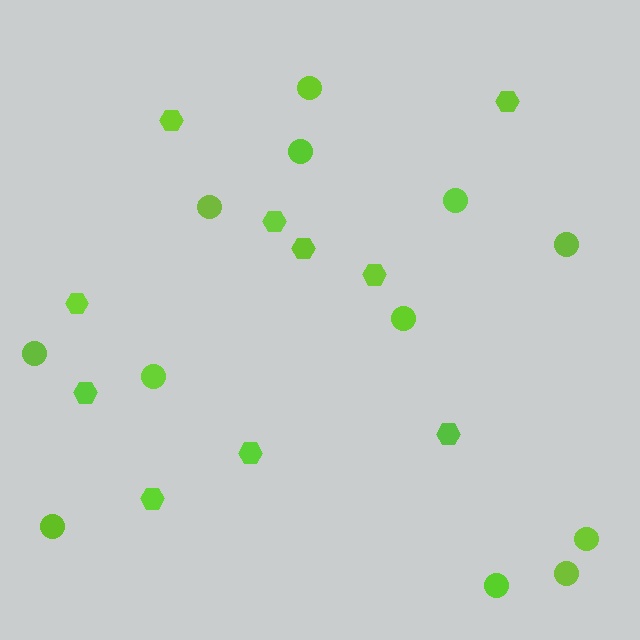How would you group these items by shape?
There are 2 groups: one group of hexagons (10) and one group of circles (12).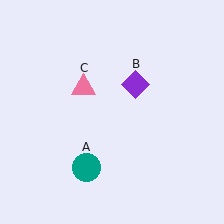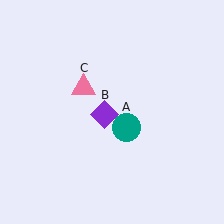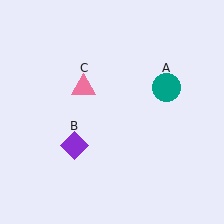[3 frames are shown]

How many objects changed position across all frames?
2 objects changed position: teal circle (object A), purple diamond (object B).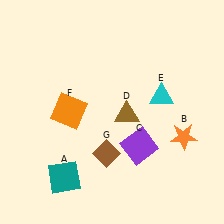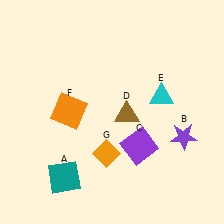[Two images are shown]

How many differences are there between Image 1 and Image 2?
There are 2 differences between the two images.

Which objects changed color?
B changed from orange to purple. G changed from brown to orange.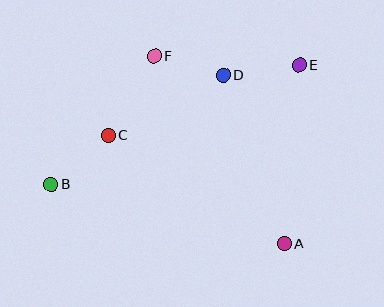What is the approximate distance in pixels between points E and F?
The distance between E and F is approximately 145 pixels.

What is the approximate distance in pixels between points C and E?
The distance between C and E is approximately 203 pixels.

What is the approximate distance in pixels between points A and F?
The distance between A and F is approximately 228 pixels.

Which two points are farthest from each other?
Points B and E are farthest from each other.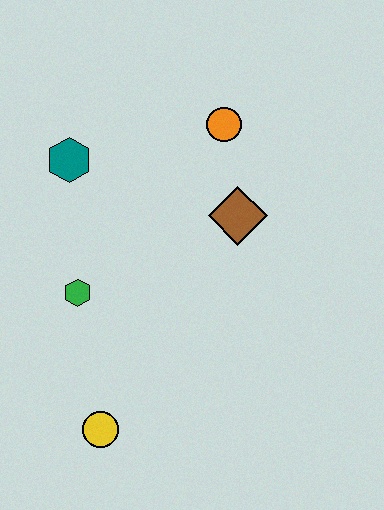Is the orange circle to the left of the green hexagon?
No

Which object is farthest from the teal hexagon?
The yellow circle is farthest from the teal hexagon.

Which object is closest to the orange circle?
The brown diamond is closest to the orange circle.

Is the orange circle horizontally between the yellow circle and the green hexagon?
No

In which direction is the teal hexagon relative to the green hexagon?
The teal hexagon is above the green hexagon.